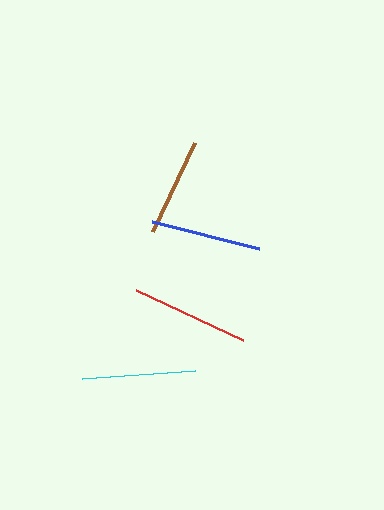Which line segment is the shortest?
The brown line is the shortest at approximately 98 pixels.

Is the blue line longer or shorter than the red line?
The red line is longer than the blue line.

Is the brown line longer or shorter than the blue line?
The blue line is longer than the brown line.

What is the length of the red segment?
The red segment is approximately 118 pixels long.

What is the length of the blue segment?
The blue segment is approximately 110 pixels long.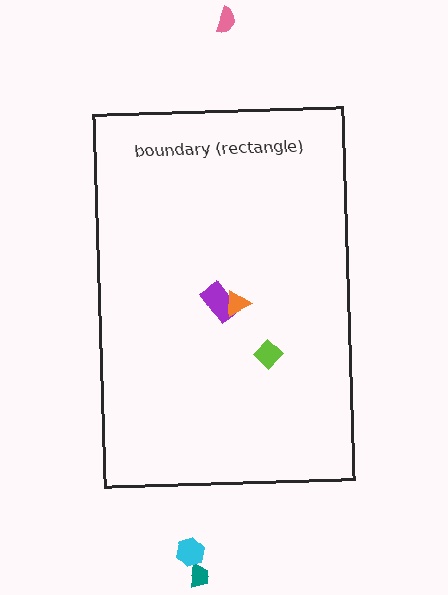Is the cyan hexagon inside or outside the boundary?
Outside.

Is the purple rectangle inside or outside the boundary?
Inside.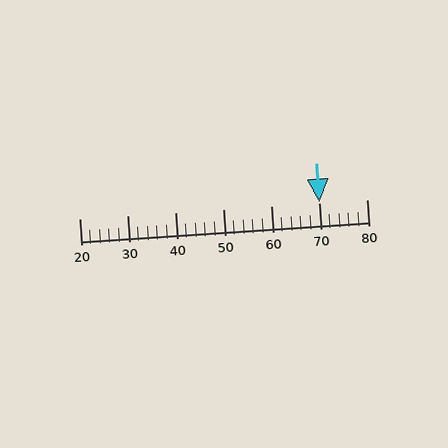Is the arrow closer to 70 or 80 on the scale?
The arrow is closer to 70.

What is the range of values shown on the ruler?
The ruler shows values from 20 to 80.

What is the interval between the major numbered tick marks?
The major tick marks are spaced 10 units apart.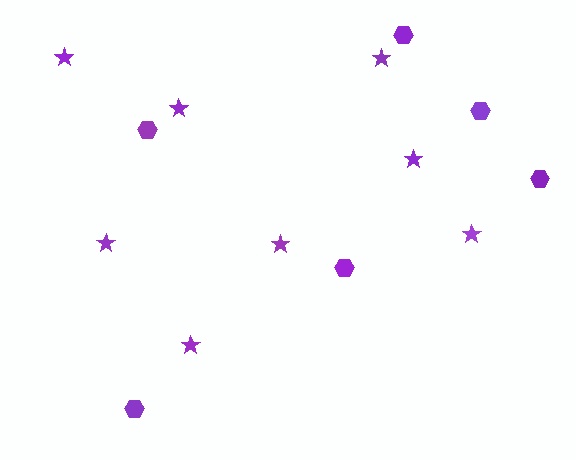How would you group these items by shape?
There are 2 groups: one group of hexagons (6) and one group of stars (8).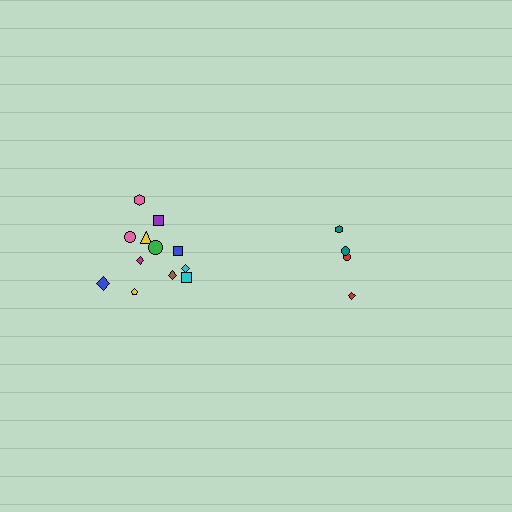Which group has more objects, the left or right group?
The left group.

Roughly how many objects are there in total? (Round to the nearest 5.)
Roughly 15 objects in total.